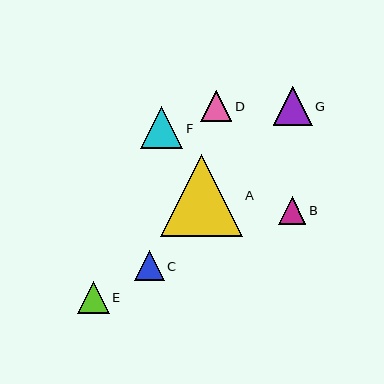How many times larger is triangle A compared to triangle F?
Triangle A is approximately 1.9 times the size of triangle F.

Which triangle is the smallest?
Triangle B is the smallest with a size of approximately 27 pixels.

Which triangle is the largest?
Triangle A is the largest with a size of approximately 82 pixels.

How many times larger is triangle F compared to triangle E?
Triangle F is approximately 1.3 times the size of triangle E.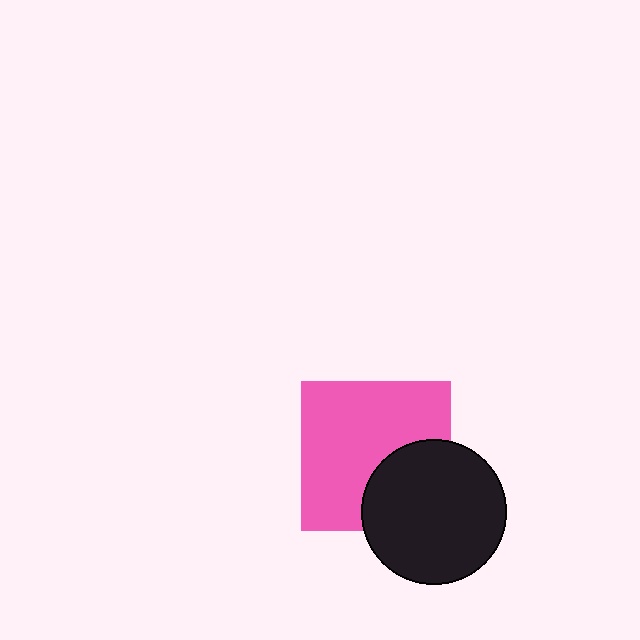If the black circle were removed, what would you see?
You would see the complete pink square.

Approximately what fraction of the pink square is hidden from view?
Roughly 32% of the pink square is hidden behind the black circle.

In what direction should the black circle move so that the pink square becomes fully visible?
The black circle should move toward the lower-right. That is the shortest direction to clear the overlap and leave the pink square fully visible.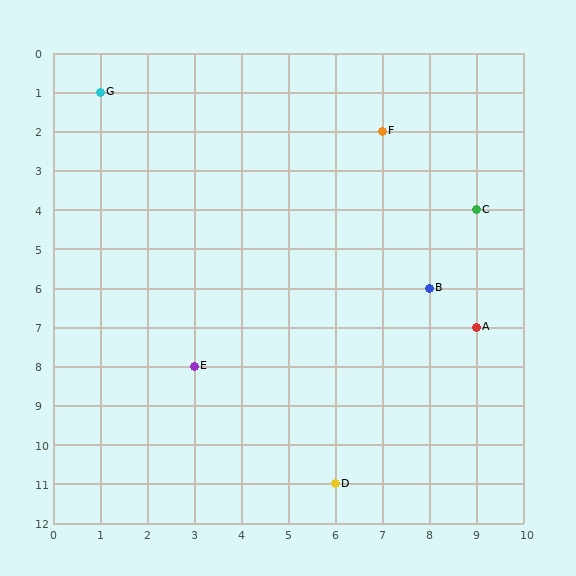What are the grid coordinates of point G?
Point G is at grid coordinates (1, 1).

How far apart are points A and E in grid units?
Points A and E are 6 columns and 1 row apart (about 6.1 grid units diagonally).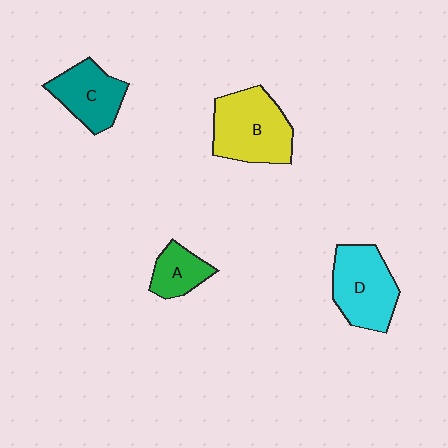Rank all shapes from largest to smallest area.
From largest to smallest: B (yellow), D (cyan), C (teal), A (green).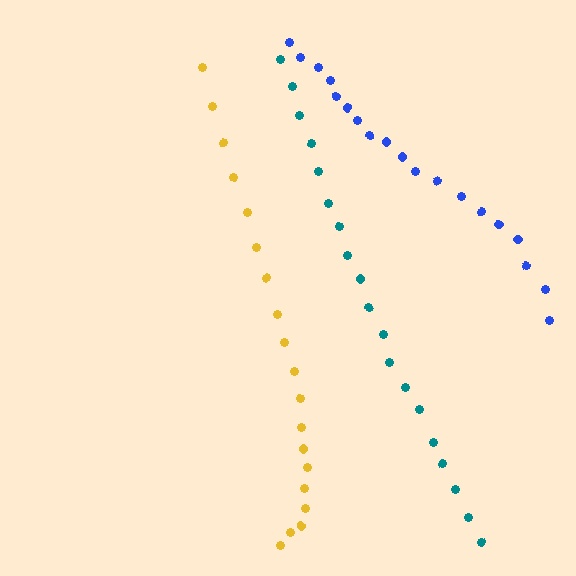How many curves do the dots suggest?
There are 3 distinct paths.